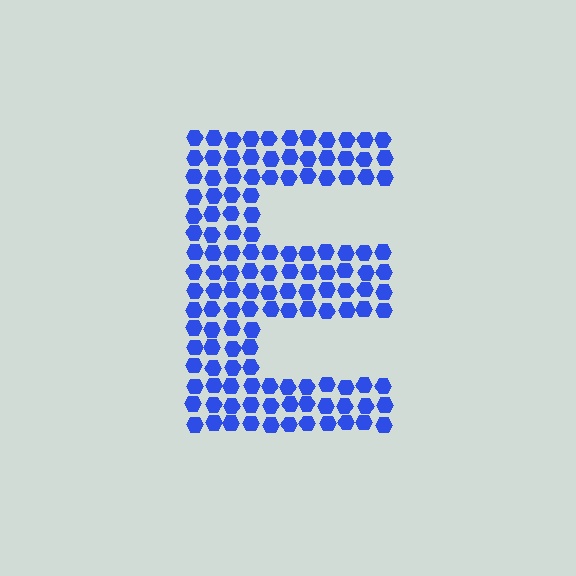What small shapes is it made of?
It is made of small hexagons.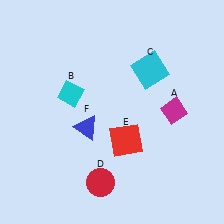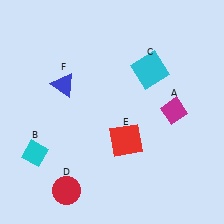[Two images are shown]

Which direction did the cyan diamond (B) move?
The cyan diamond (B) moved down.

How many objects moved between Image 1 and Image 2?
3 objects moved between the two images.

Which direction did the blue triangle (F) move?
The blue triangle (F) moved up.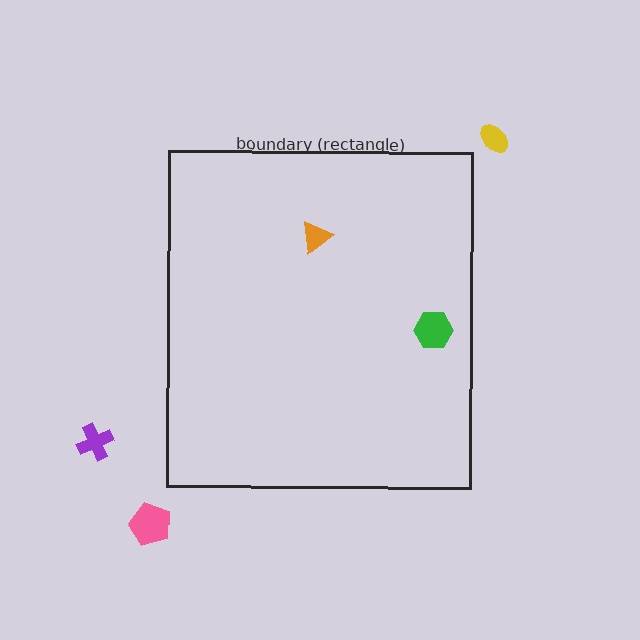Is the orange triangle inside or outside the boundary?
Inside.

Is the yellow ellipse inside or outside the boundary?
Outside.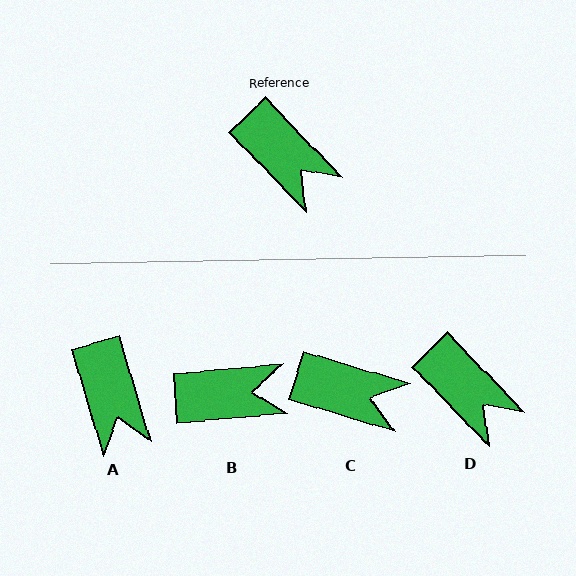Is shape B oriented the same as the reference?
No, it is off by about 51 degrees.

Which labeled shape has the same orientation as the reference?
D.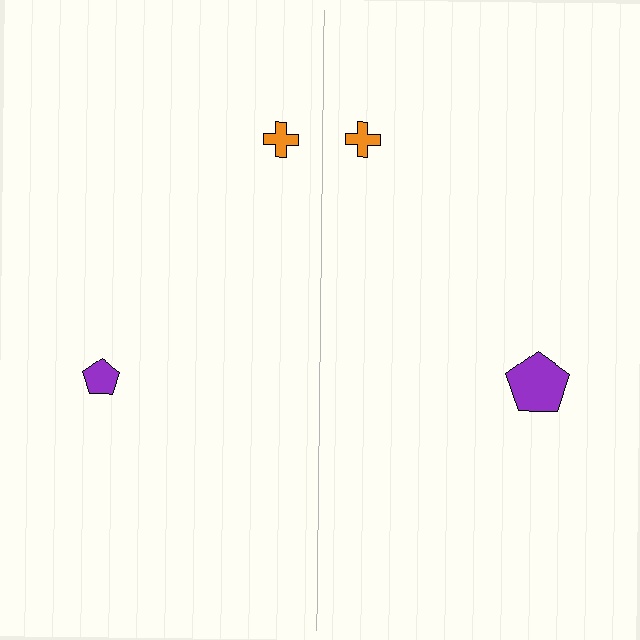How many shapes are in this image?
There are 4 shapes in this image.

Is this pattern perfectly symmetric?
No, the pattern is not perfectly symmetric. The purple pentagon on the right side has a different size than its mirror counterpart.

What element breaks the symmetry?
The purple pentagon on the right side has a different size than its mirror counterpart.